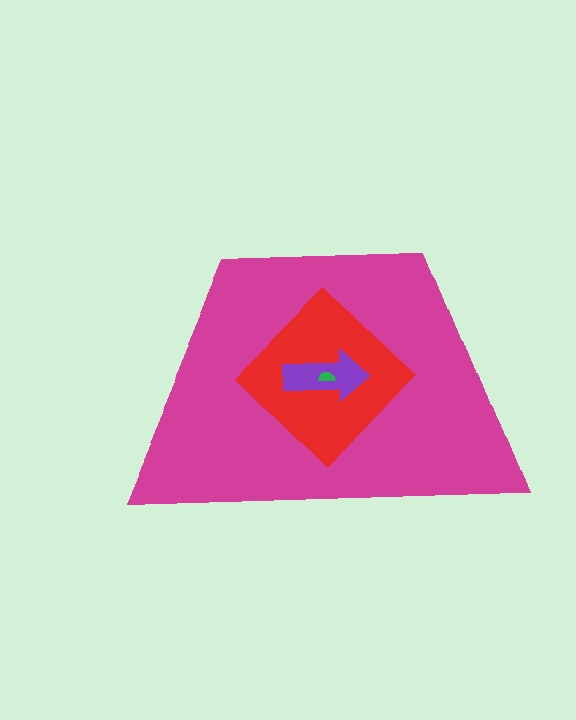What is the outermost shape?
The magenta trapezoid.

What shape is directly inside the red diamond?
The purple arrow.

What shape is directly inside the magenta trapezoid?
The red diamond.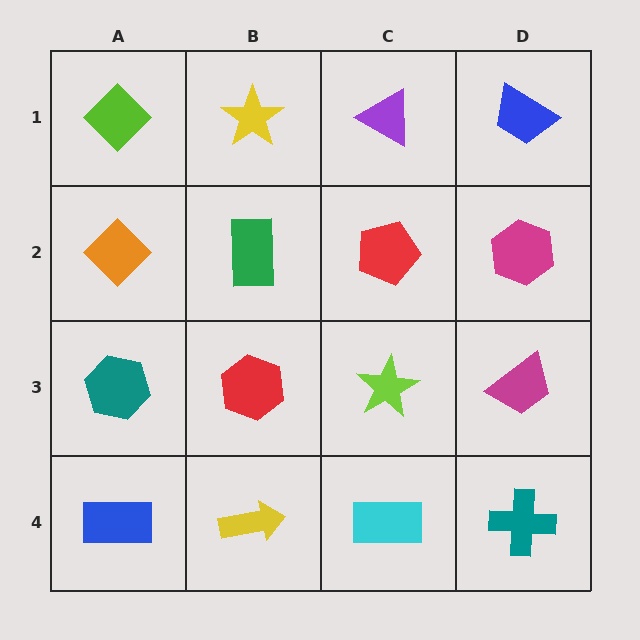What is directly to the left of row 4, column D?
A cyan rectangle.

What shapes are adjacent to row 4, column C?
A lime star (row 3, column C), a yellow arrow (row 4, column B), a teal cross (row 4, column D).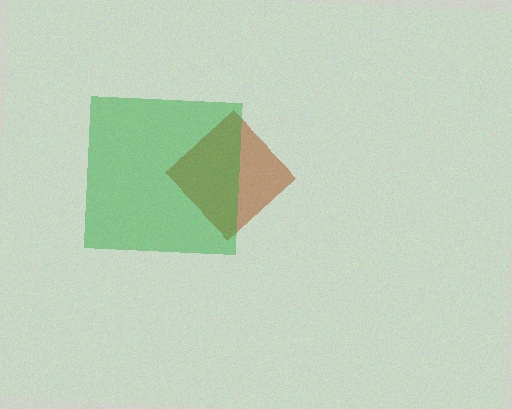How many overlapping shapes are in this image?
There are 2 overlapping shapes in the image.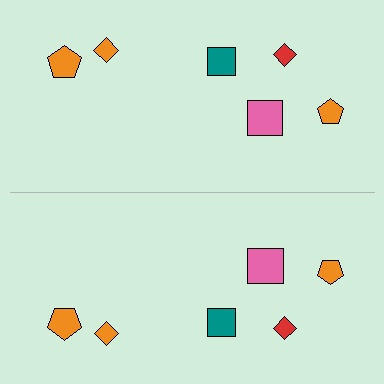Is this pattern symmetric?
Yes, this pattern has bilateral (reflection) symmetry.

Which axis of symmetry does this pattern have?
The pattern has a horizontal axis of symmetry running through the center of the image.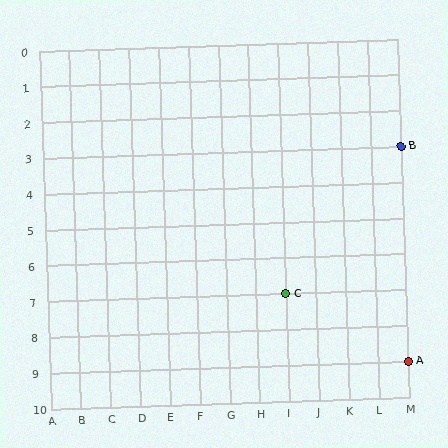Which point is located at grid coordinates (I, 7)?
Point C is at (I, 7).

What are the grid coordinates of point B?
Point B is at grid coordinates (M, 3).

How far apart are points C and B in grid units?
Points C and B are 4 columns and 4 rows apart (about 5.7 grid units diagonally).